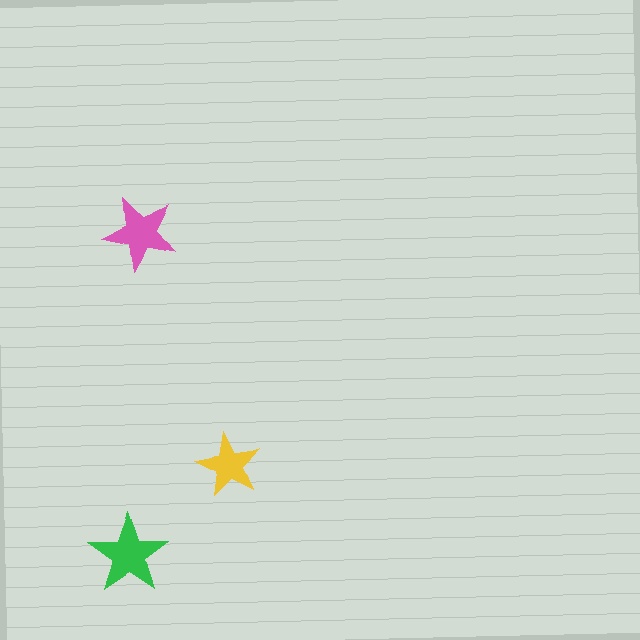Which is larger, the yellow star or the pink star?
The pink one.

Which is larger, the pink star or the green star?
The green one.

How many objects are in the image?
There are 3 objects in the image.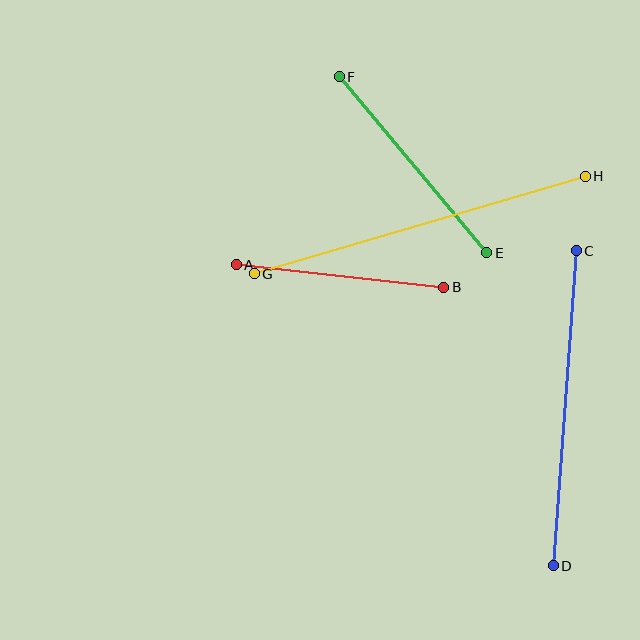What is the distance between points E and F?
The distance is approximately 229 pixels.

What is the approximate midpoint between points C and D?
The midpoint is at approximately (565, 408) pixels.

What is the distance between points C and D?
The distance is approximately 316 pixels.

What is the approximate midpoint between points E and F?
The midpoint is at approximately (413, 165) pixels.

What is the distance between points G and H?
The distance is approximately 345 pixels.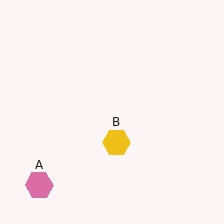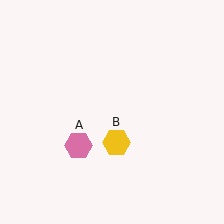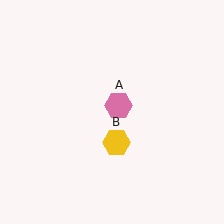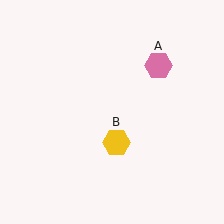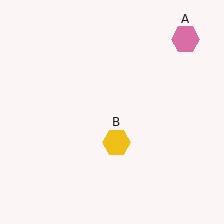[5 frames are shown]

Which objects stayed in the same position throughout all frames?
Yellow hexagon (object B) remained stationary.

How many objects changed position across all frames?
1 object changed position: pink hexagon (object A).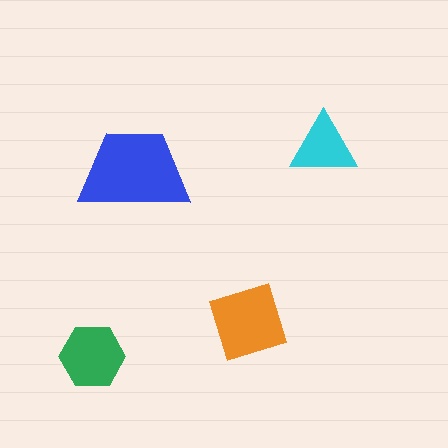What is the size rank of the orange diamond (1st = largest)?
2nd.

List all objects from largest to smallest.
The blue trapezoid, the orange diamond, the green hexagon, the cyan triangle.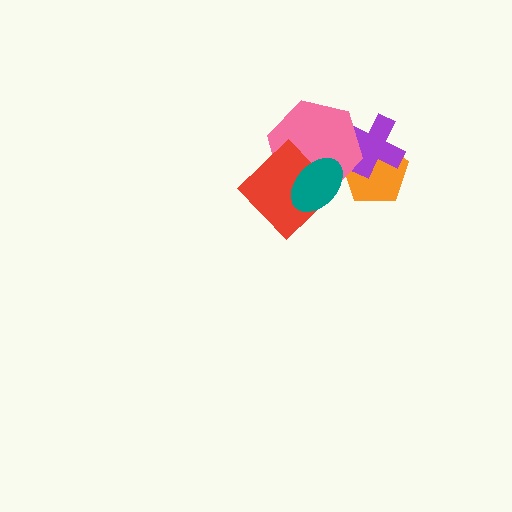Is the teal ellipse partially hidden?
No, no other shape covers it.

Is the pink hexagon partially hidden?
Yes, it is partially covered by another shape.